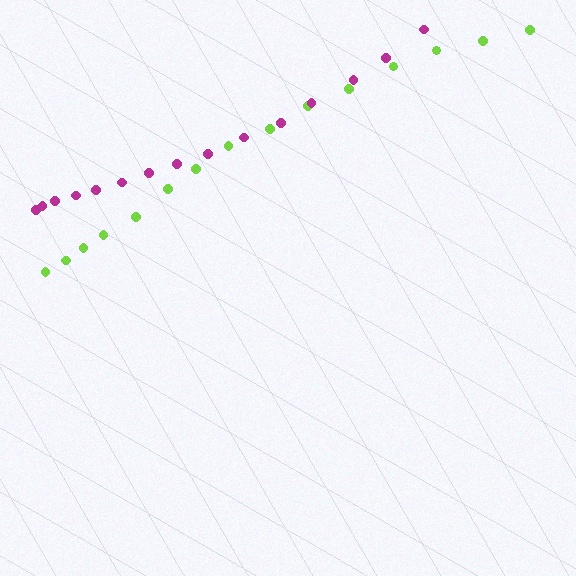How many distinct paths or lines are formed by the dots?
There are 2 distinct paths.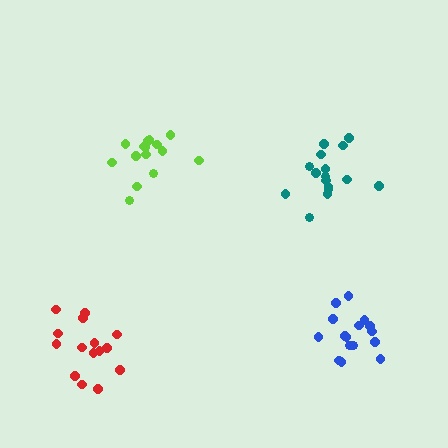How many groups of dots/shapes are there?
There are 4 groups.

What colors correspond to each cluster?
The clusters are colored: red, blue, teal, lime.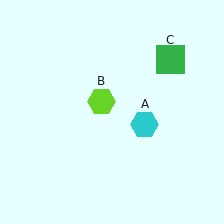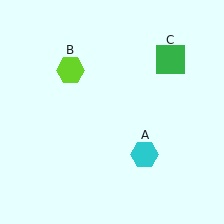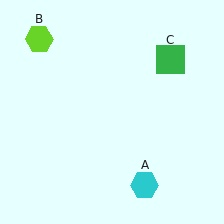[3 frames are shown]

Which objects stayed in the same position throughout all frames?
Green square (object C) remained stationary.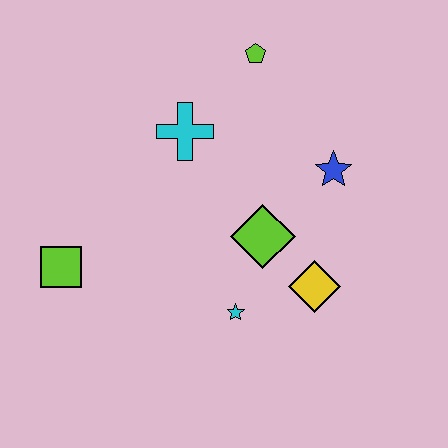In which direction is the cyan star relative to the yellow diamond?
The cyan star is to the left of the yellow diamond.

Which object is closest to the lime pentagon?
The cyan cross is closest to the lime pentagon.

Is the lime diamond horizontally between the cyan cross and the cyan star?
No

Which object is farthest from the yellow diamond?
The lime square is farthest from the yellow diamond.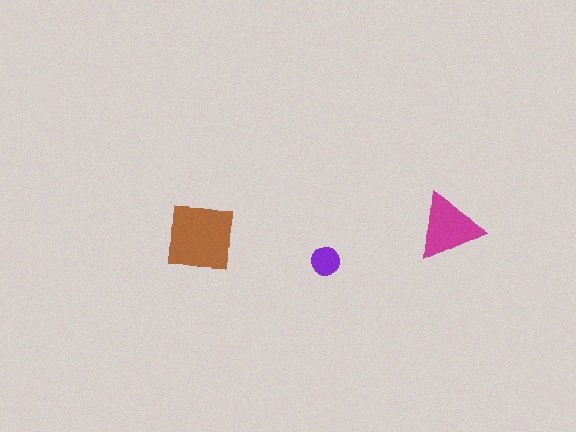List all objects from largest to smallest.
The brown square, the magenta triangle, the purple circle.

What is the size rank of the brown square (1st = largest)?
1st.